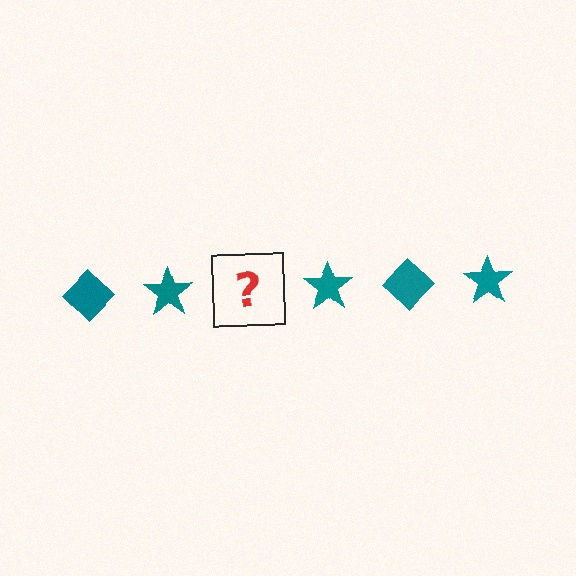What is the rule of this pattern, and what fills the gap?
The rule is that the pattern cycles through diamond, star shapes in teal. The gap should be filled with a teal diamond.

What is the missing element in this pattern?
The missing element is a teal diamond.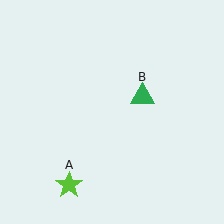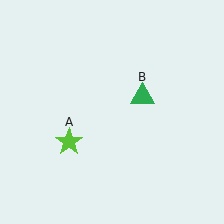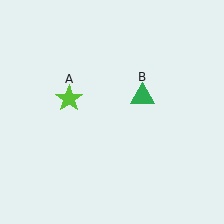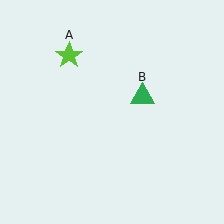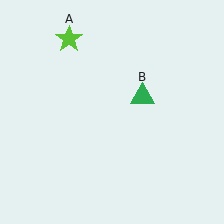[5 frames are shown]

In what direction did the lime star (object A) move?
The lime star (object A) moved up.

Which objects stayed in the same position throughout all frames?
Green triangle (object B) remained stationary.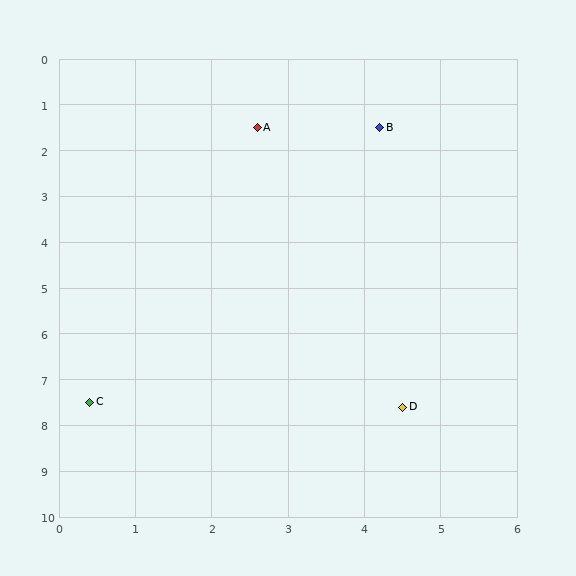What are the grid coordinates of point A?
Point A is at approximately (2.6, 1.5).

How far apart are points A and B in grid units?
Points A and B are about 1.6 grid units apart.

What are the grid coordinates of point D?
Point D is at approximately (4.5, 7.6).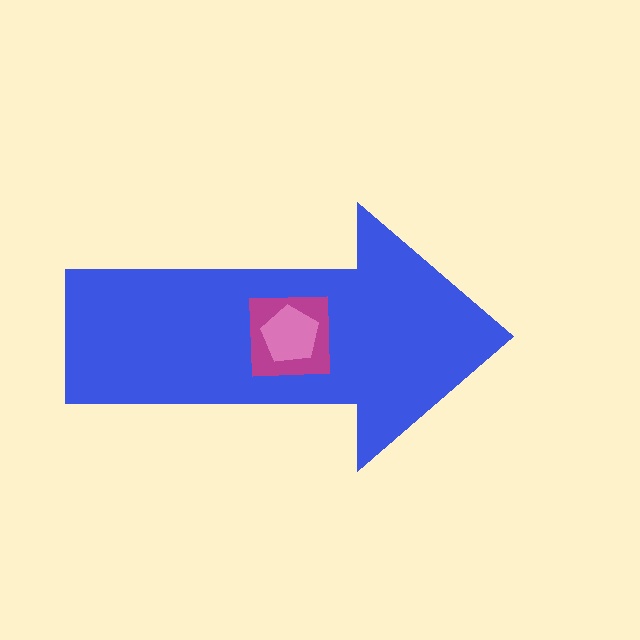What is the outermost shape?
The blue arrow.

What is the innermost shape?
The pink pentagon.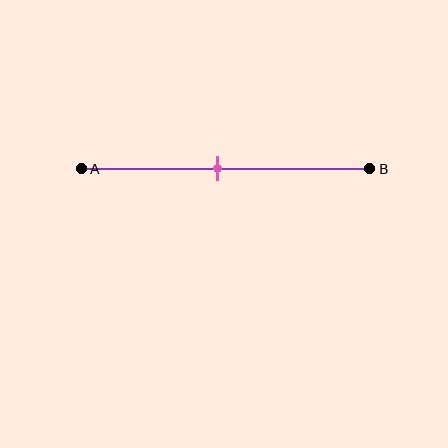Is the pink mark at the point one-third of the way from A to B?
No, the mark is at about 45% from A, not at the 33% one-third point.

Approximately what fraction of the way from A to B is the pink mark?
The pink mark is approximately 45% of the way from A to B.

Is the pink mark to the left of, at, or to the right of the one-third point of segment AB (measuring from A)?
The pink mark is to the right of the one-third point of segment AB.